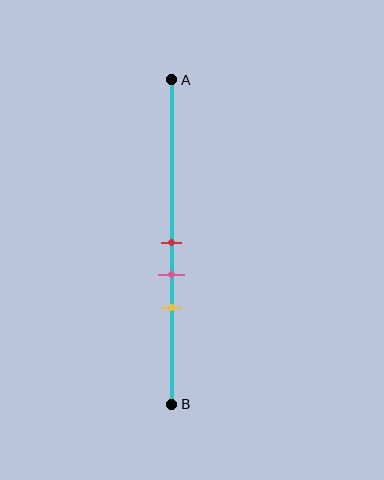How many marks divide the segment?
There are 3 marks dividing the segment.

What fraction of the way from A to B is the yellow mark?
The yellow mark is approximately 70% (0.7) of the way from A to B.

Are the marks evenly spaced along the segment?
Yes, the marks are approximately evenly spaced.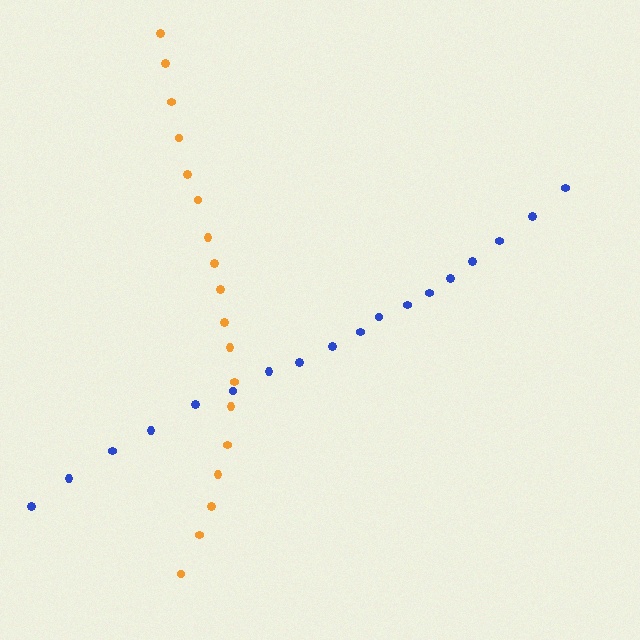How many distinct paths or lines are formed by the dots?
There are 2 distinct paths.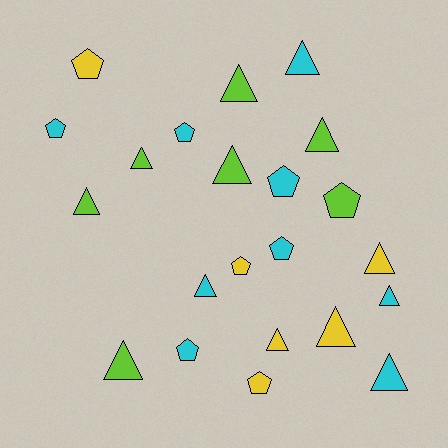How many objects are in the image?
There are 22 objects.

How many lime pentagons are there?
There is 1 lime pentagon.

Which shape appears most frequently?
Triangle, with 13 objects.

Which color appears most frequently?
Cyan, with 9 objects.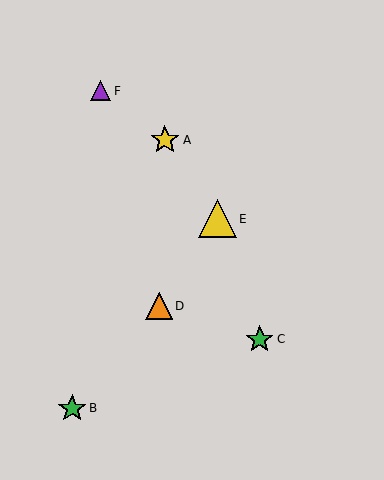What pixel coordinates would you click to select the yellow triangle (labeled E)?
Click at (217, 219) to select the yellow triangle E.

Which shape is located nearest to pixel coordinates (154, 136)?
The yellow star (labeled A) at (165, 140) is nearest to that location.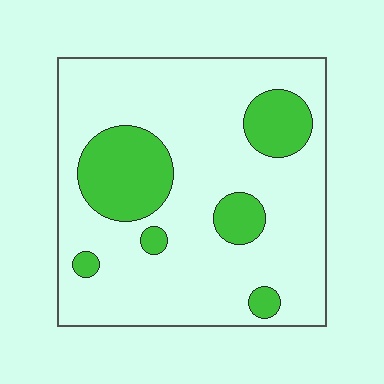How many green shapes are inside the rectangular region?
6.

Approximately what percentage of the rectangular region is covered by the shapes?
Approximately 20%.